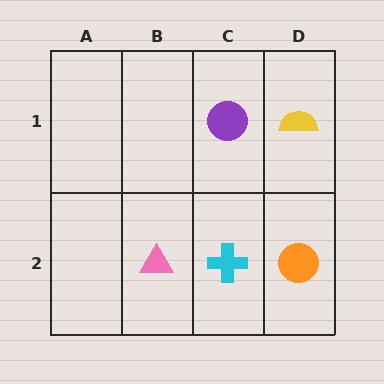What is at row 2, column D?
An orange circle.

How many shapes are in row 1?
2 shapes.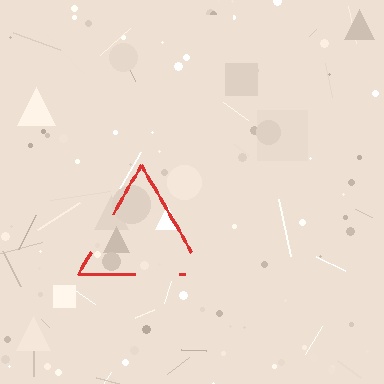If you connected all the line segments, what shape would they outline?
They would outline a triangle.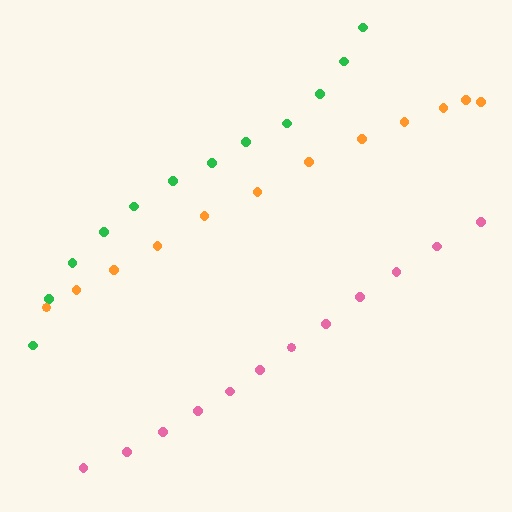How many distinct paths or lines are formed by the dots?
There are 3 distinct paths.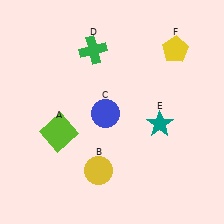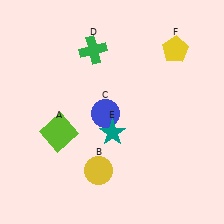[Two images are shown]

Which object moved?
The teal star (E) moved left.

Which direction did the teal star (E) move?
The teal star (E) moved left.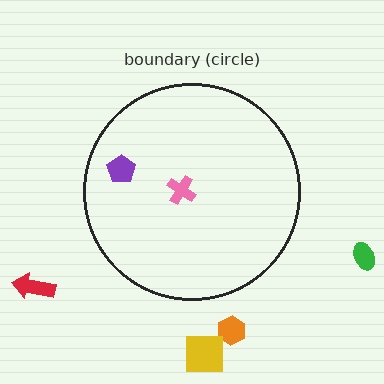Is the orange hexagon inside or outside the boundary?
Outside.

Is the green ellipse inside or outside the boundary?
Outside.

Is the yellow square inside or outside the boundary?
Outside.